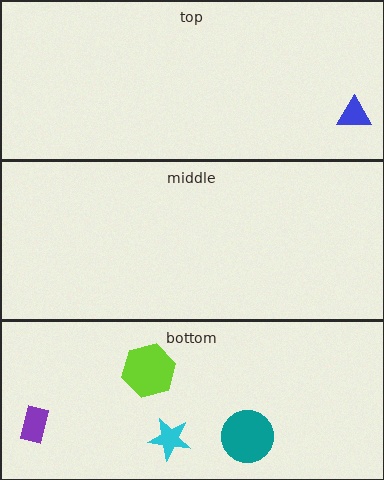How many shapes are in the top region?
1.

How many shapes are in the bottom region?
4.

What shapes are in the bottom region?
The teal circle, the cyan star, the lime hexagon, the purple rectangle.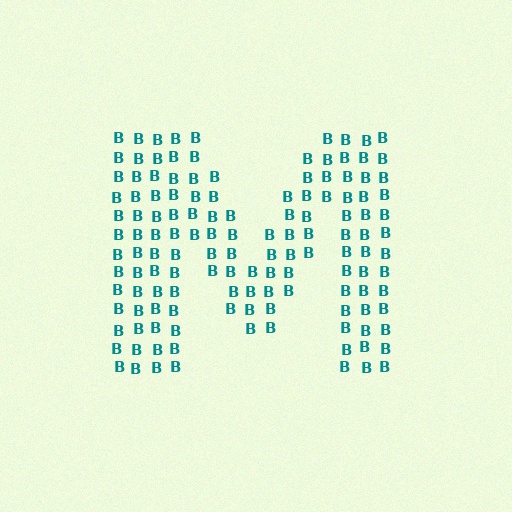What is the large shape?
The large shape is the letter M.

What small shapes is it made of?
It is made of small letter B's.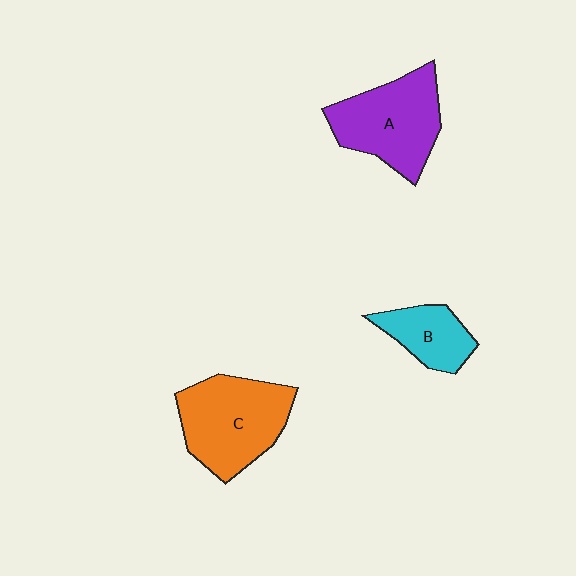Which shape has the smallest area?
Shape B (cyan).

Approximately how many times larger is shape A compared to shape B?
Approximately 1.8 times.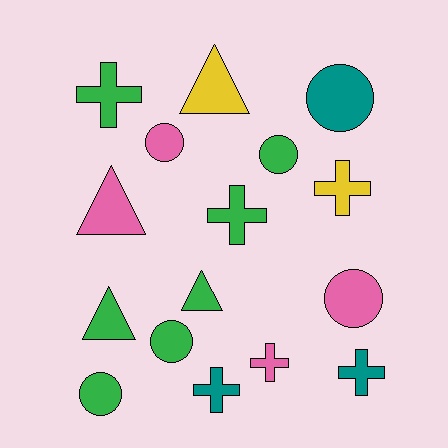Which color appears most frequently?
Green, with 7 objects.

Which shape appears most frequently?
Cross, with 6 objects.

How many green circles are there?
There are 3 green circles.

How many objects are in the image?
There are 16 objects.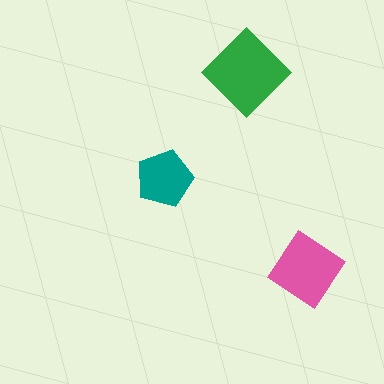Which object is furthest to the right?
The pink diamond is rightmost.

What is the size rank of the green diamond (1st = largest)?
1st.